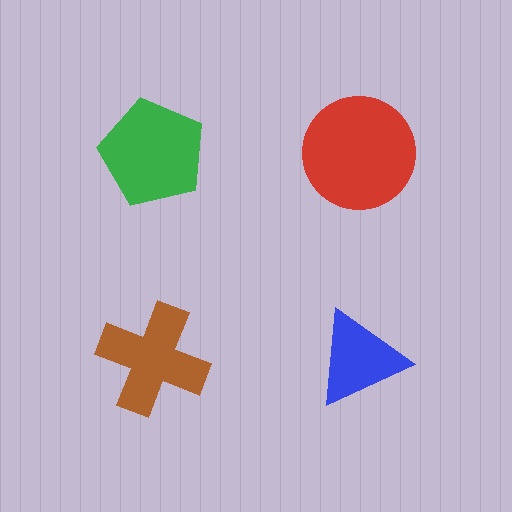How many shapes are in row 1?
2 shapes.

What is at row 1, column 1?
A green pentagon.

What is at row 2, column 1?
A brown cross.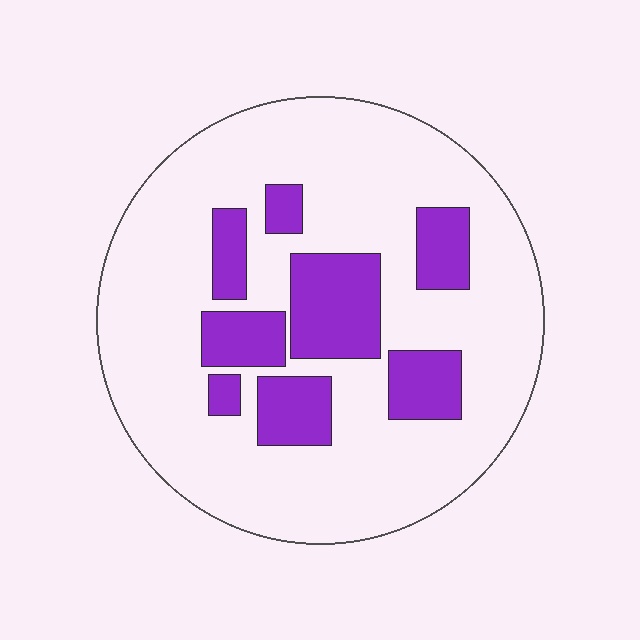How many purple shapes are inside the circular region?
8.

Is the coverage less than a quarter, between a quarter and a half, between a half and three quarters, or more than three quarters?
Less than a quarter.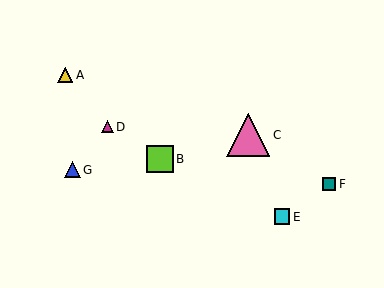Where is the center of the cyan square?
The center of the cyan square is at (282, 217).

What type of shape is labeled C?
Shape C is a pink triangle.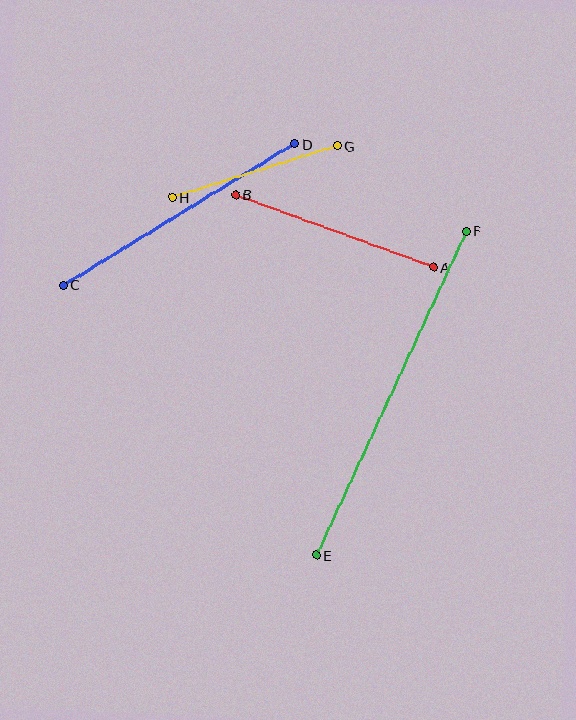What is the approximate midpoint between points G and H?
The midpoint is at approximately (255, 172) pixels.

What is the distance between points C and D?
The distance is approximately 271 pixels.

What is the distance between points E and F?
The distance is approximately 357 pixels.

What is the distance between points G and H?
The distance is approximately 172 pixels.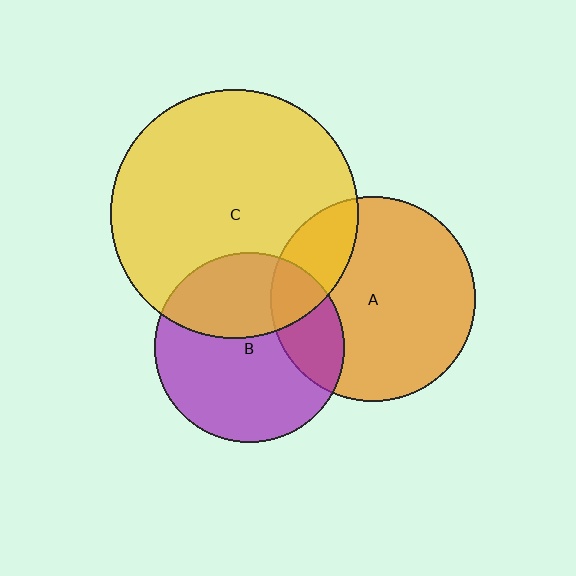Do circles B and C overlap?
Yes.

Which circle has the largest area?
Circle C (yellow).